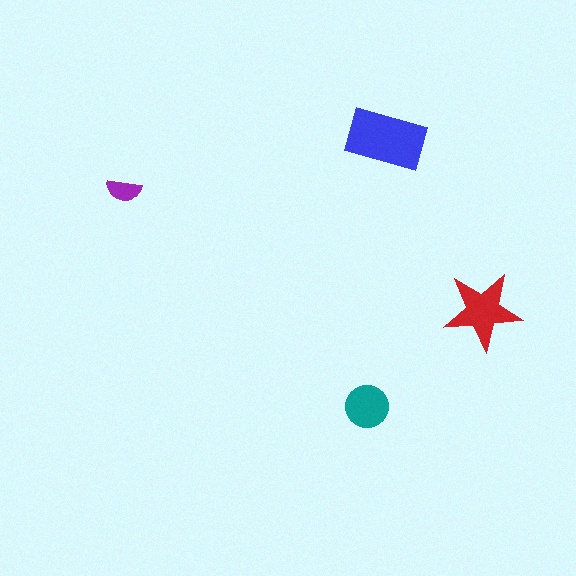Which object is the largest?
The blue rectangle.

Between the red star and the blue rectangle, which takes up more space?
The blue rectangle.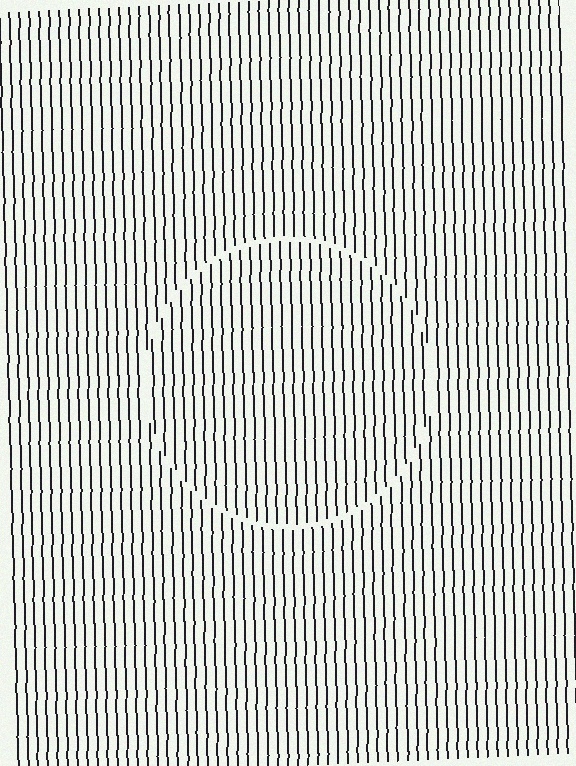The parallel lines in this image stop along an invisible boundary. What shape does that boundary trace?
An illusory circle. The interior of the shape contains the same grating, shifted by half a period — the contour is defined by the phase discontinuity where line-ends from the inner and outer gratings abut.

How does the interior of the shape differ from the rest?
The interior of the shape contains the same grating, shifted by half a period — the contour is defined by the phase discontinuity where line-ends from the inner and outer gratings abut.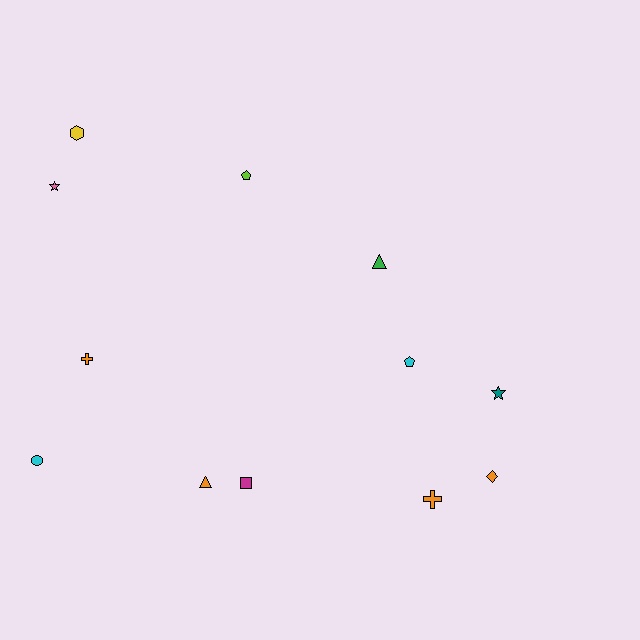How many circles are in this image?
There is 1 circle.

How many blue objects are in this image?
There are no blue objects.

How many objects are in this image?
There are 12 objects.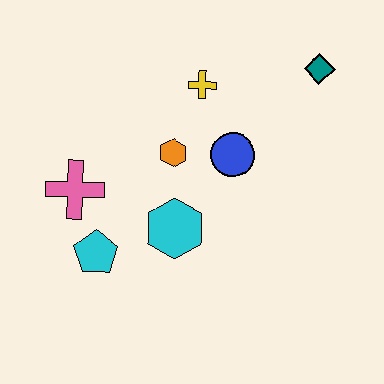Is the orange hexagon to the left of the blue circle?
Yes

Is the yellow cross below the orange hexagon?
No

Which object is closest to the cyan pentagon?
The pink cross is closest to the cyan pentagon.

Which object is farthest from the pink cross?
The teal diamond is farthest from the pink cross.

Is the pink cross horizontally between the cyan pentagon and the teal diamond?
No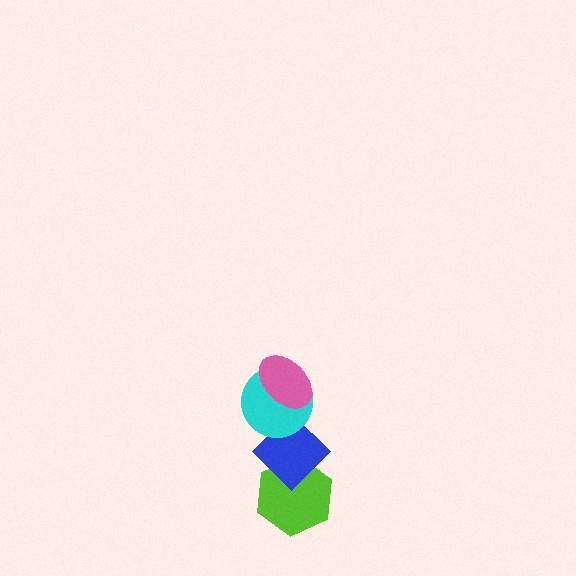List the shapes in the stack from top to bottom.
From top to bottom: the pink ellipse, the cyan circle, the blue diamond, the lime hexagon.